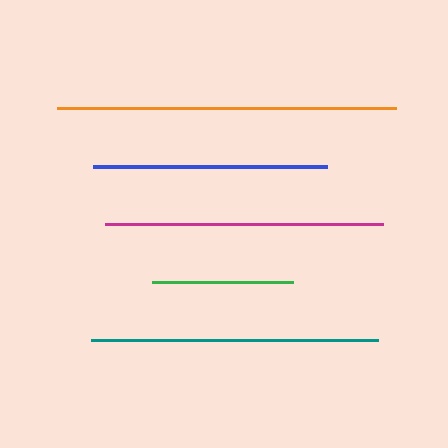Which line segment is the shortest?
The green line is the shortest at approximately 141 pixels.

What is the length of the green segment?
The green segment is approximately 141 pixels long.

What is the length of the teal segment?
The teal segment is approximately 288 pixels long.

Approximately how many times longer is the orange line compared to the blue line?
The orange line is approximately 1.5 times the length of the blue line.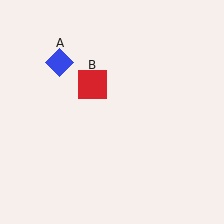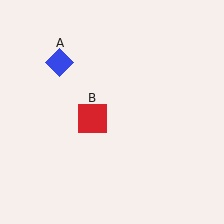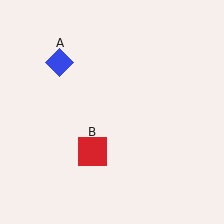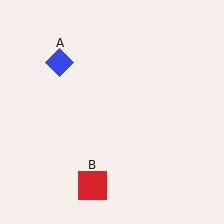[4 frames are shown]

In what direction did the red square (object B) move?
The red square (object B) moved down.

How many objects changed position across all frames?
1 object changed position: red square (object B).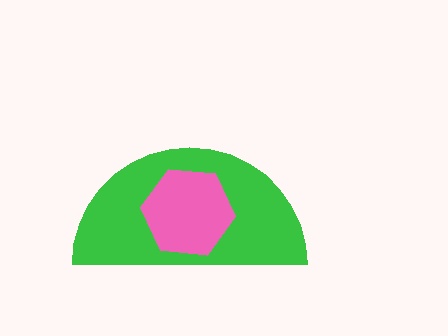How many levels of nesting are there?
2.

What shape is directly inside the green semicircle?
The pink hexagon.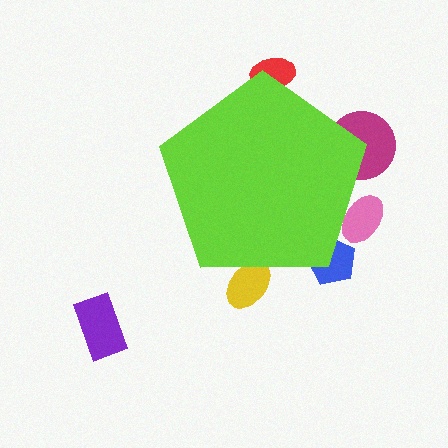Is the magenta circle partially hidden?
Yes, the magenta circle is partially hidden behind the lime pentagon.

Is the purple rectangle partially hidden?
No, the purple rectangle is fully visible.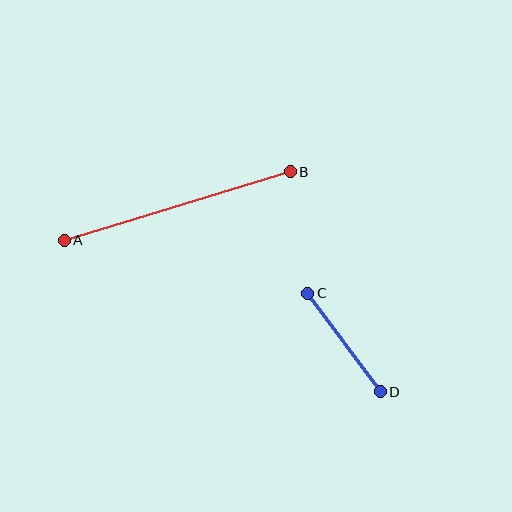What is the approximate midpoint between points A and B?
The midpoint is at approximately (177, 206) pixels.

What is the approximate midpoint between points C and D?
The midpoint is at approximately (344, 343) pixels.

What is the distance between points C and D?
The distance is approximately 122 pixels.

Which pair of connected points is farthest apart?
Points A and B are farthest apart.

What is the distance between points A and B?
The distance is approximately 236 pixels.